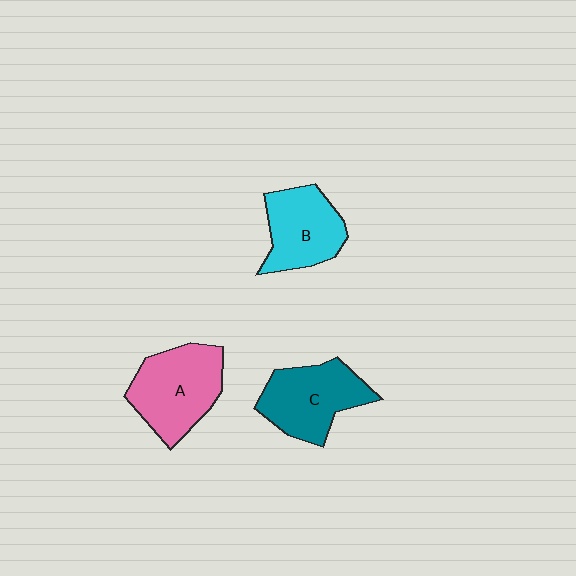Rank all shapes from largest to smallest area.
From largest to smallest: A (pink), C (teal), B (cyan).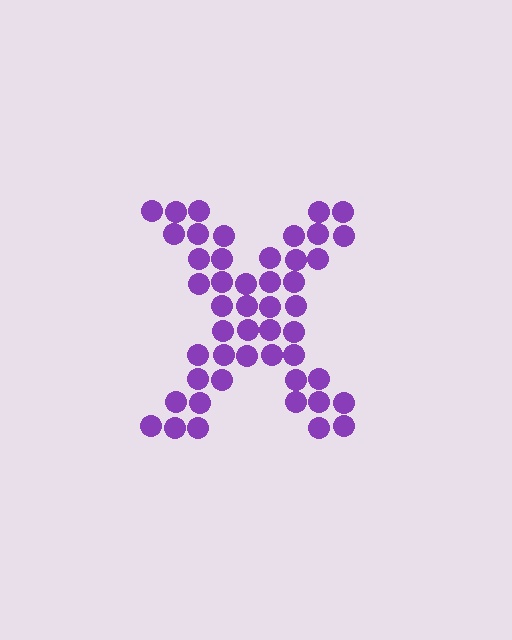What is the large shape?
The large shape is the letter X.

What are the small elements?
The small elements are circles.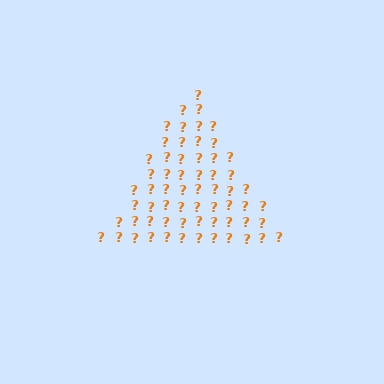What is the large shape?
The large shape is a triangle.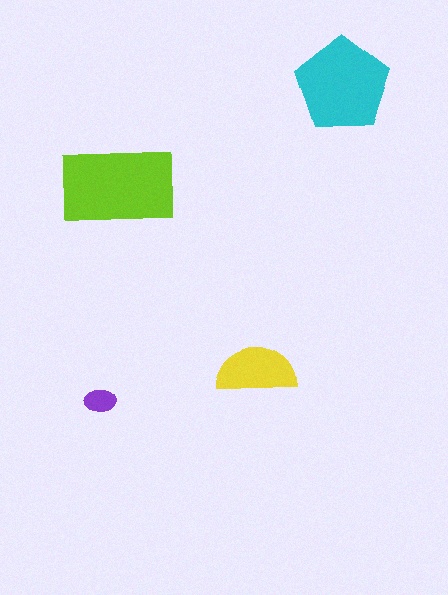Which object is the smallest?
The purple ellipse.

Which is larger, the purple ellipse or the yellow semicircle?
The yellow semicircle.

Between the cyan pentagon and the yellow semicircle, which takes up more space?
The cyan pentagon.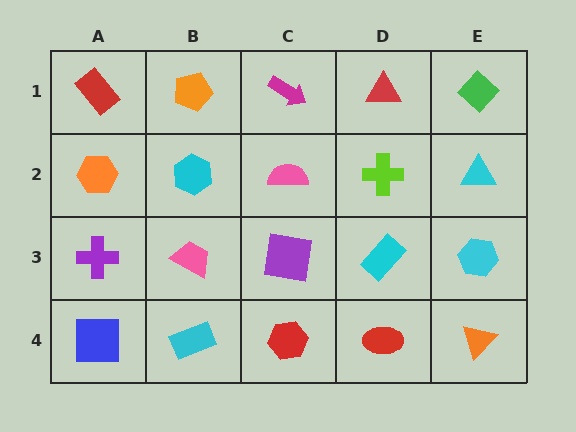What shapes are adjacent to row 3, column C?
A pink semicircle (row 2, column C), a red hexagon (row 4, column C), a pink trapezoid (row 3, column B), a cyan rectangle (row 3, column D).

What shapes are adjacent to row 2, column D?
A red triangle (row 1, column D), a cyan rectangle (row 3, column D), a pink semicircle (row 2, column C), a cyan triangle (row 2, column E).